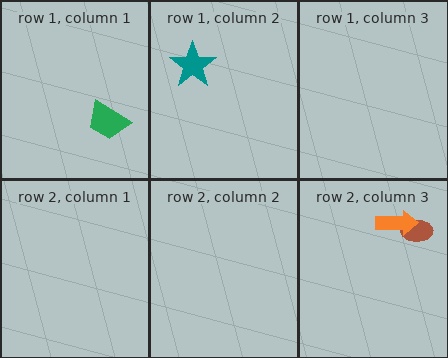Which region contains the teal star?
The row 1, column 2 region.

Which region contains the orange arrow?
The row 2, column 3 region.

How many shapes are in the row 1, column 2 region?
1.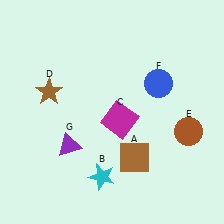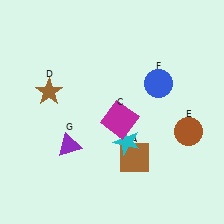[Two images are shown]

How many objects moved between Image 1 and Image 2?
1 object moved between the two images.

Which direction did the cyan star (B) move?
The cyan star (B) moved up.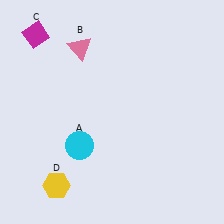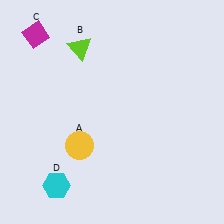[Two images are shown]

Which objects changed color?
A changed from cyan to yellow. B changed from pink to lime. D changed from yellow to cyan.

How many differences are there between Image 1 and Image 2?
There are 3 differences between the two images.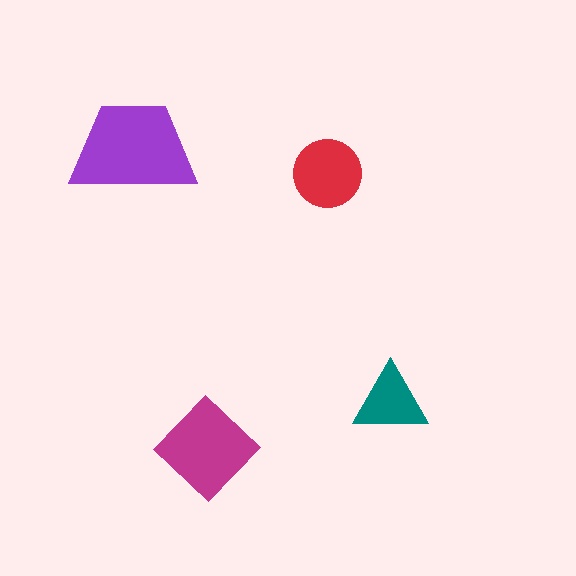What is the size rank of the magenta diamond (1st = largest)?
2nd.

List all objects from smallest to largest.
The teal triangle, the red circle, the magenta diamond, the purple trapezoid.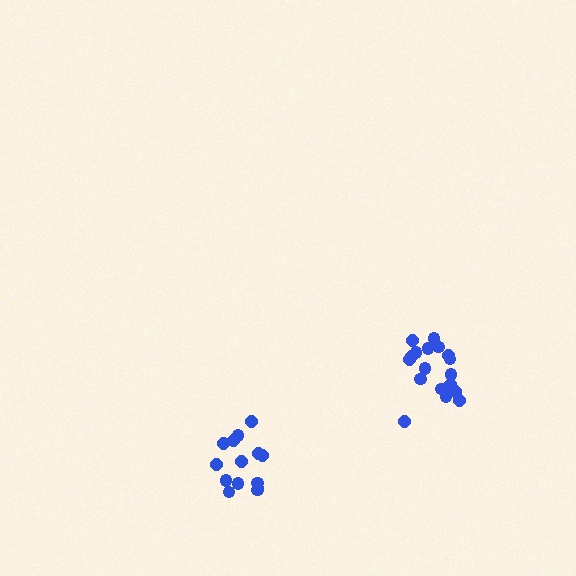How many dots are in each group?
Group 1: 14 dots, Group 2: 18 dots (32 total).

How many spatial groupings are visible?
There are 2 spatial groupings.